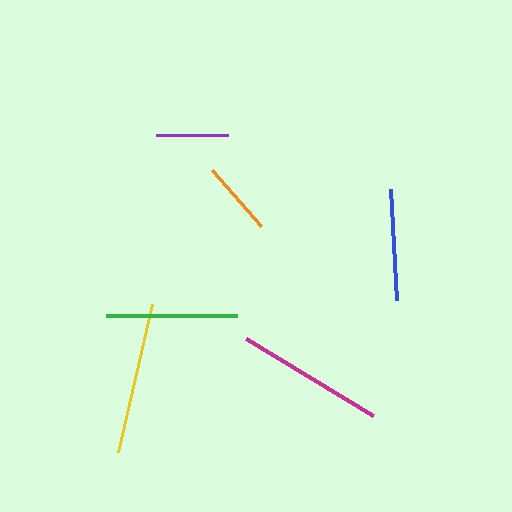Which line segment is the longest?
The yellow line is the longest at approximately 152 pixels.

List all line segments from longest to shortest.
From longest to shortest: yellow, magenta, green, blue, orange, purple.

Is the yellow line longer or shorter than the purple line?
The yellow line is longer than the purple line.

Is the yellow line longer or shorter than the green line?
The yellow line is longer than the green line.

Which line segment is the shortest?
The purple line is the shortest at approximately 72 pixels.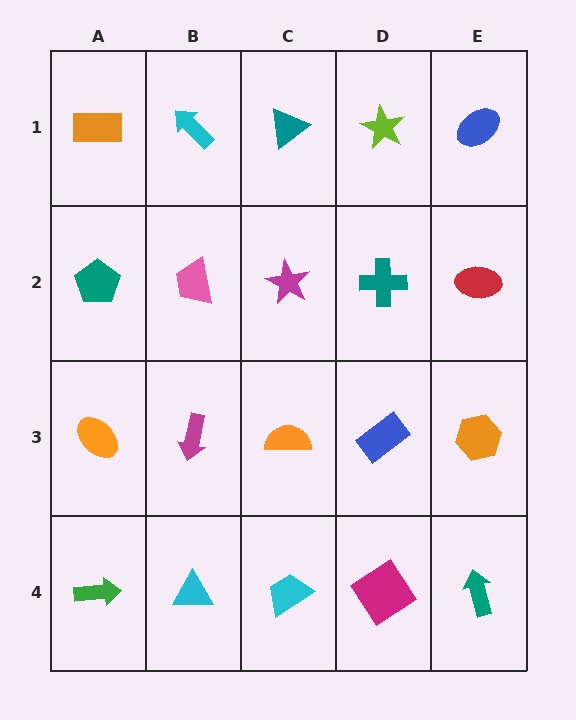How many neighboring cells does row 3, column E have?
3.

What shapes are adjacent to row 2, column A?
An orange rectangle (row 1, column A), an orange ellipse (row 3, column A), a pink trapezoid (row 2, column B).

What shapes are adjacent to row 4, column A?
An orange ellipse (row 3, column A), a cyan triangle (row 4, column B).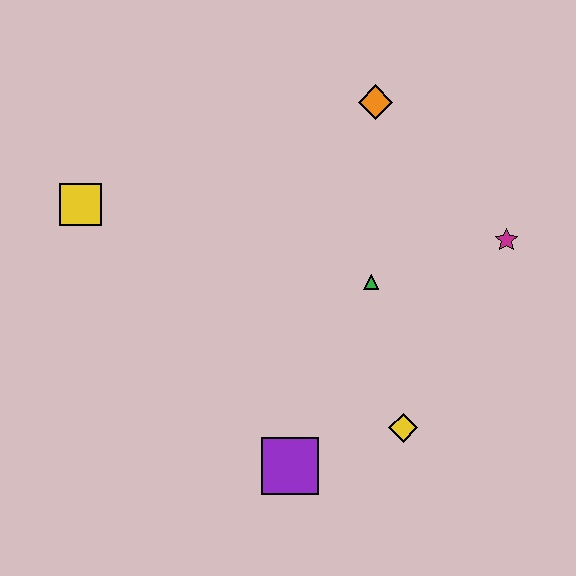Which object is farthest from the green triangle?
The yellow square is farthest from the green triangle.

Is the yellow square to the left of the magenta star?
Yes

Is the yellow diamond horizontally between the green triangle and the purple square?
No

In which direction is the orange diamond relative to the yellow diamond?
The orange diamond is above the yellow diamond.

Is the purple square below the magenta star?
Yes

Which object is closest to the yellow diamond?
The purple square is closest to the yellow diamond.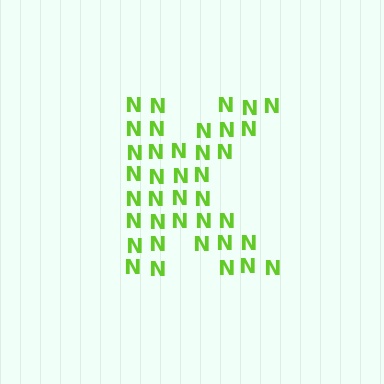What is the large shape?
The large shape is the letter K.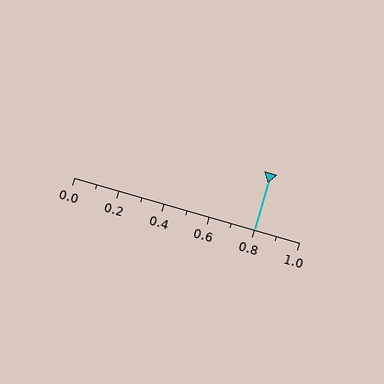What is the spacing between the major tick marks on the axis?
The major ticks are spaced 0.2 apart.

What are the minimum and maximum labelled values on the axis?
The axis runs from 0.0 to 1.0.